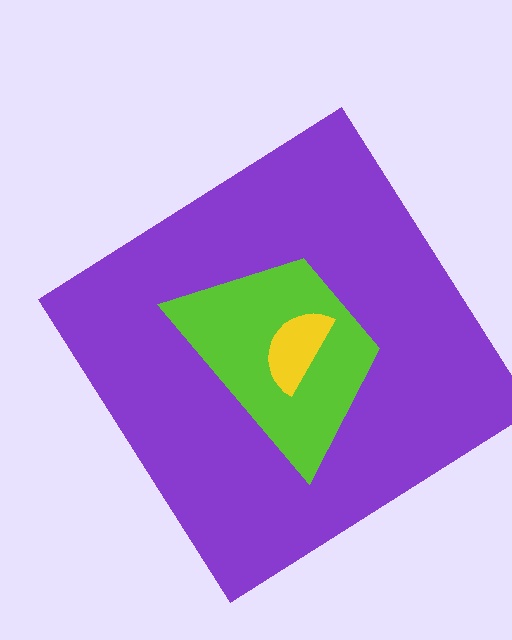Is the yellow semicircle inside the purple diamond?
Yes.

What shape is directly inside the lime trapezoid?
The yellow semicircle.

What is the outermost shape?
The purple diamond.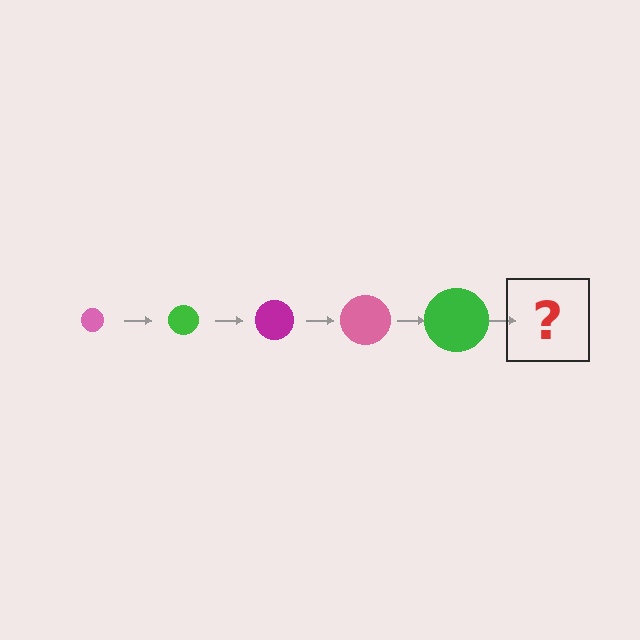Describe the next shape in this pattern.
It should be a magenta circle, larger than the previous one.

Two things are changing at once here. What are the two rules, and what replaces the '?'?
The two rules are that the circle grows larger each step and the color cycles through pink, green, and magenta. The '?' should be a magenta circle, larger than the previous one.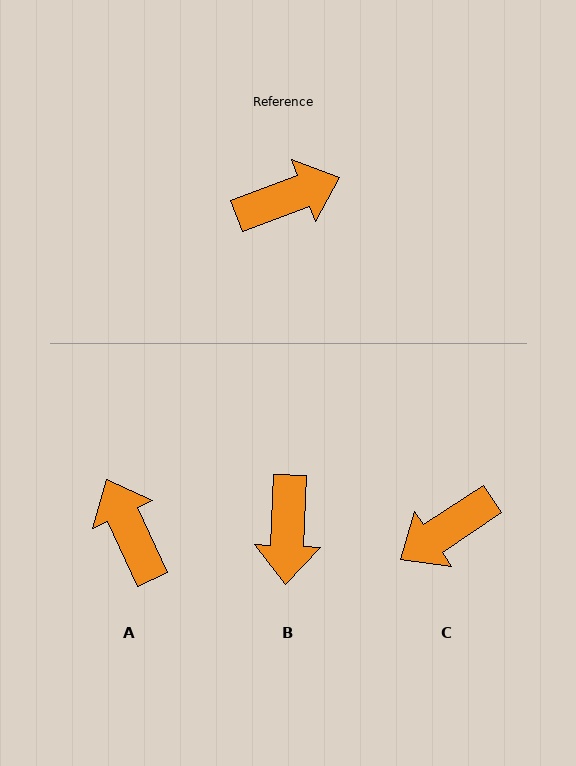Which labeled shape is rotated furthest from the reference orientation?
C, about 167 degrees away.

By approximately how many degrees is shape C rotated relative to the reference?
Approximately 167 degrees clockwise.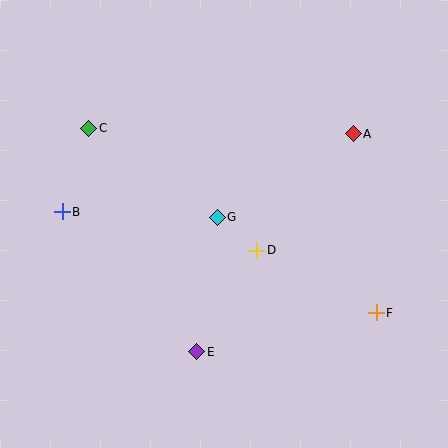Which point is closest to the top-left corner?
Point C is closest to the top-left corner.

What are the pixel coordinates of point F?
Point F is at (376, 313).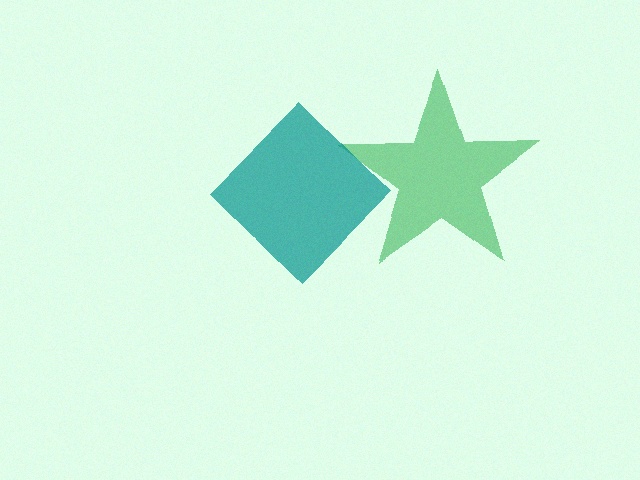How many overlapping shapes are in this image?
There are 2 overlapping shapes in the image.